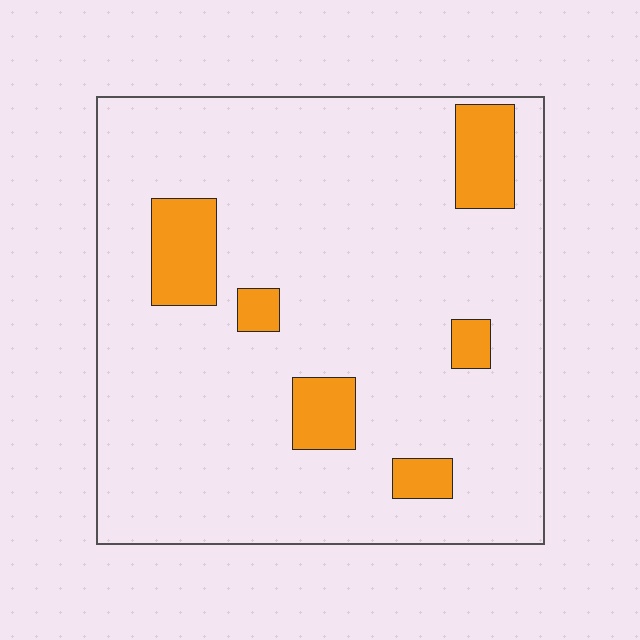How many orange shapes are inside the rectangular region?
6.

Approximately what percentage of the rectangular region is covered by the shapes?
Approximately 10%.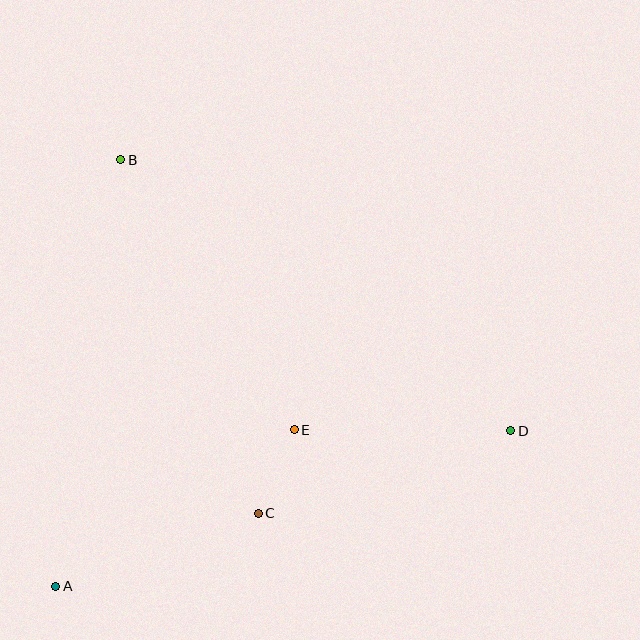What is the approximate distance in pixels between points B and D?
The distance between B and D is approximately 475 pixels.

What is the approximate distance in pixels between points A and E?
The distance between A and E is approximately 285 pixels.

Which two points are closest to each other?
Points C and E are closest to each other.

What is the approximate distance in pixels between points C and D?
The distance between C and D is approximately 266 pixels.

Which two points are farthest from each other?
Points A and D are farthest from each other.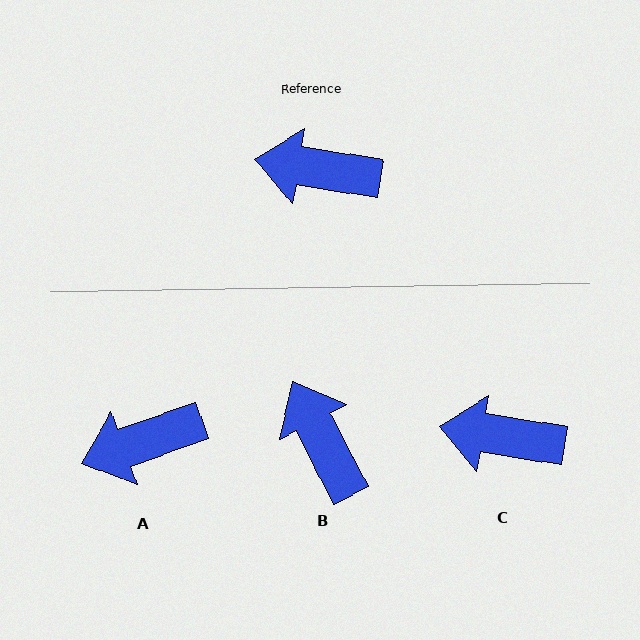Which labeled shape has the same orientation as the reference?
C.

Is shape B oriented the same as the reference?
No, it is off by about 54 degrees.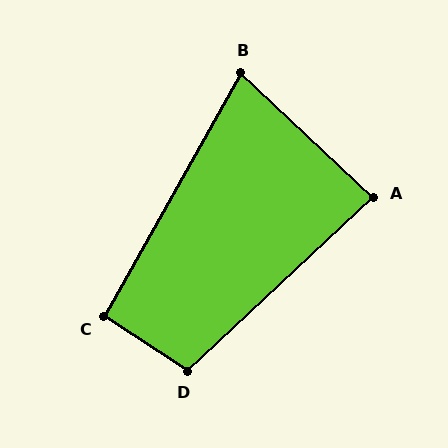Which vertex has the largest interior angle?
D, at approximately 104 degrees.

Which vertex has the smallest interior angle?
B, at approximately 76 degrees.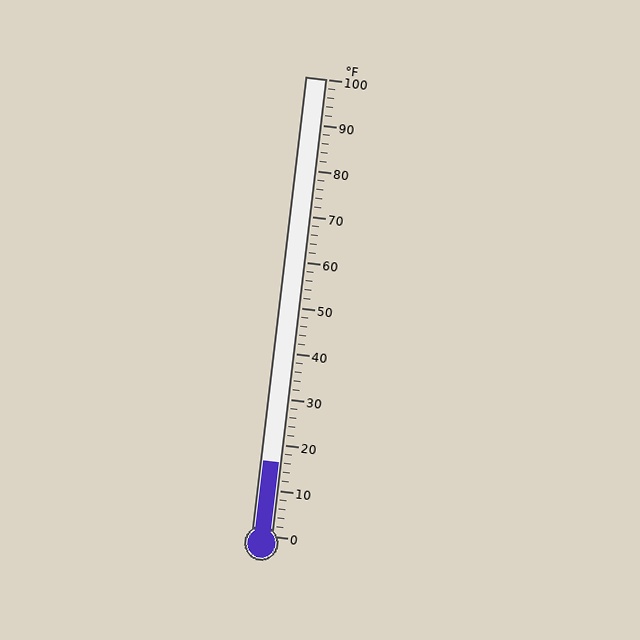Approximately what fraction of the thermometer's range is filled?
The thermometer is filled to approximately 15% of its range.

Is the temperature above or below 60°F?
The temperature is below 60°F.